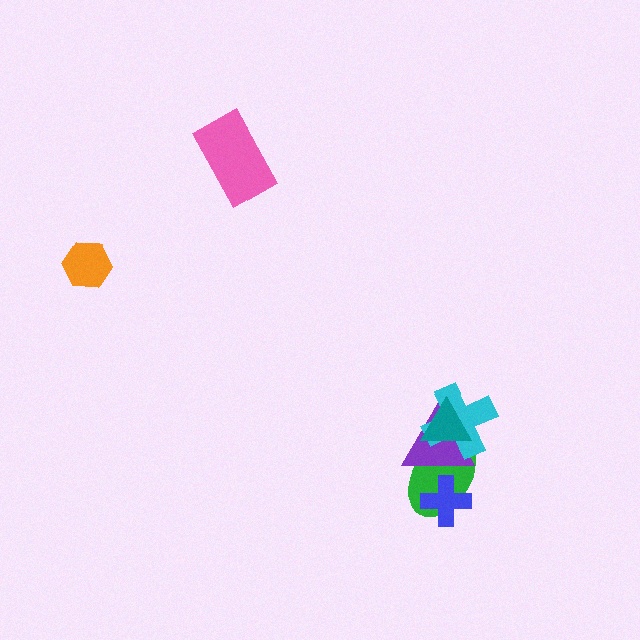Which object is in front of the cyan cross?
The teal triangle is in front of the cyan cross.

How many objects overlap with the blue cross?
2 objects overlap with the blue cross.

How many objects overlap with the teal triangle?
3 objects overlap with the teal triangle.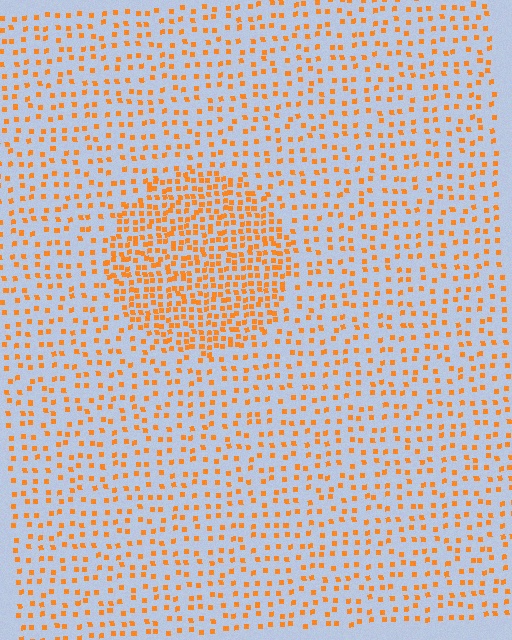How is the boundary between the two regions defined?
The boundary is defined by a change in element density (approximately 2.2x ratio). All elements are the same color, size, and shape.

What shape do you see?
I see a circle.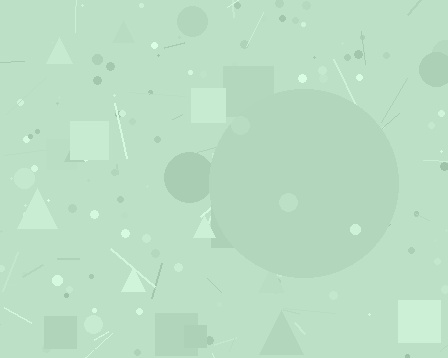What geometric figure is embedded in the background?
A circle is embedded in the background.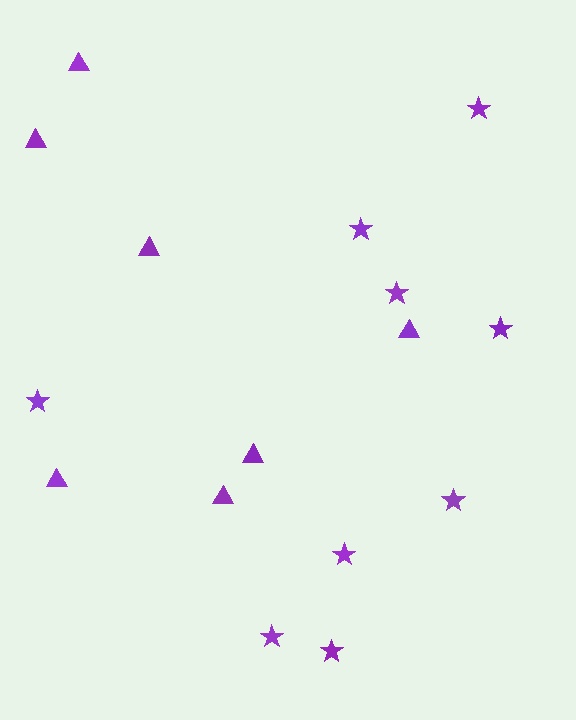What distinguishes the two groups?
There are 2 groups: one group of triangles (7) and one group of stars (9).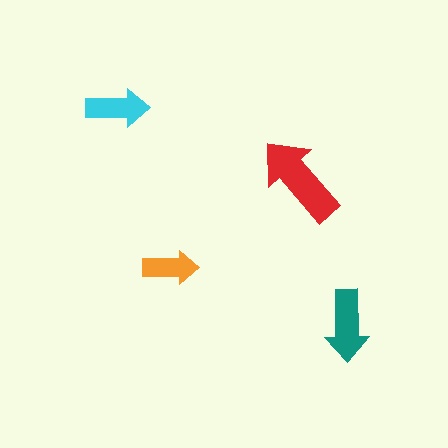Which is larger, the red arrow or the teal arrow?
The red one.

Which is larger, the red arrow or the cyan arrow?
The red one.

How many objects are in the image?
There are 4 objects in the image.